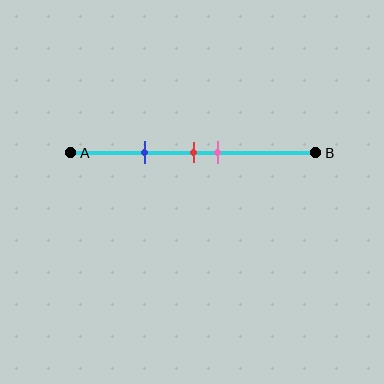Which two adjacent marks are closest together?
The red and pink marks are the closest adjacent pair.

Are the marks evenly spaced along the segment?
No, the marks are not evenly spaced.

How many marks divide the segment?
There are 3 marks dividing the segment.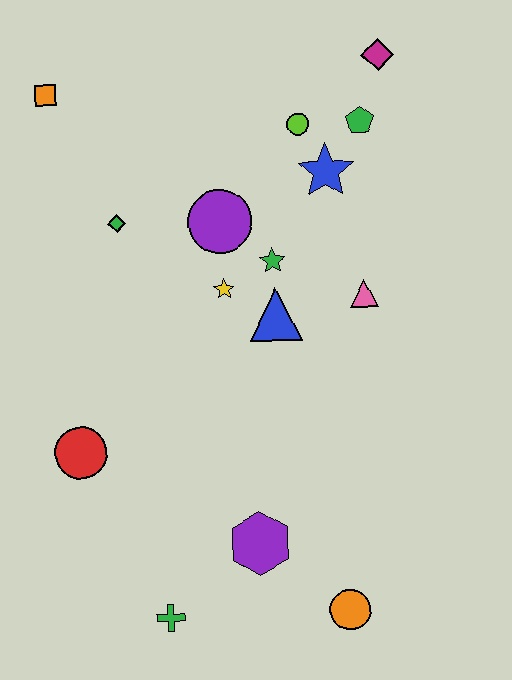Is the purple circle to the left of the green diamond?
No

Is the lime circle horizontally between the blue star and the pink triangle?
No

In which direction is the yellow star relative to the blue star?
The yellow star is below the blue star.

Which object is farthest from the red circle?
The magenta diamond is farthest from the red circle.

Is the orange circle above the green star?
No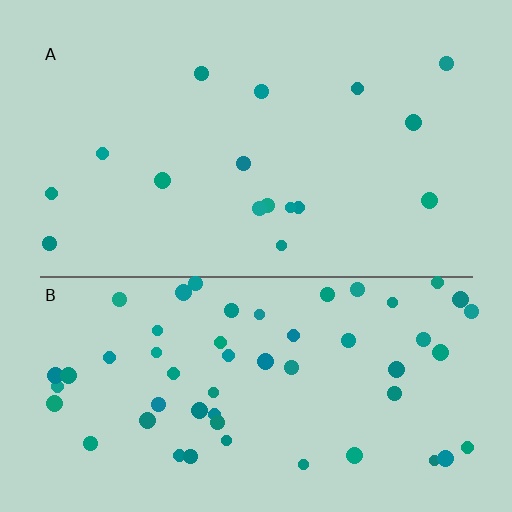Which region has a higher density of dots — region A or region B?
B (the bottom).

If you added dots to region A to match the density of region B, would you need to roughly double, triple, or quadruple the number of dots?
Approximately triple.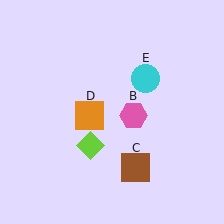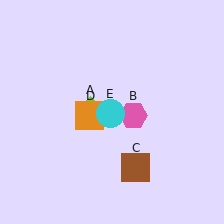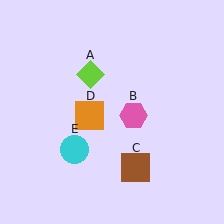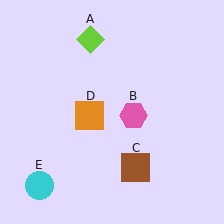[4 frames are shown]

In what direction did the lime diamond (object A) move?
The lime diamond (object A) moved up.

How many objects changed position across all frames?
2 objects changed position: lime diamond (object A), cyan circle (object E).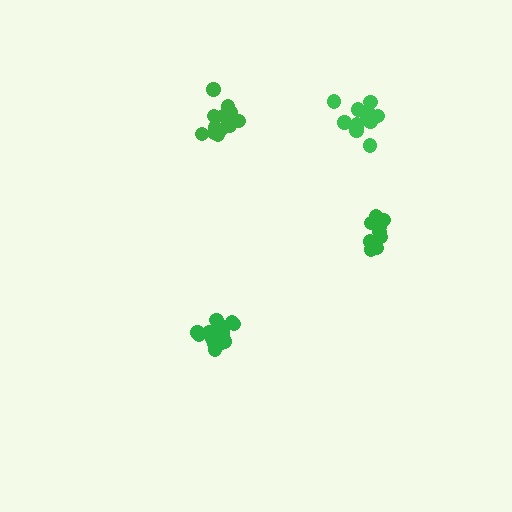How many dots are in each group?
Group 1: 12 dots, Group 2: 12 dots, Group 3: 14 dots, Group 4: 12 dots (50 total).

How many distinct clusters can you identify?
There are 4 distinct clusters.